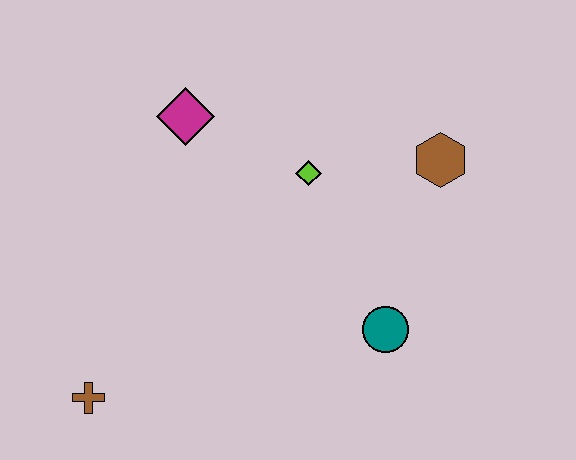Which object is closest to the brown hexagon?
The lime diamond is closest to the brown hexagon.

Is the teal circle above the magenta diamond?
No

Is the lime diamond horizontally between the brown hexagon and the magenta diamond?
Yes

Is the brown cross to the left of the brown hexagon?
Yes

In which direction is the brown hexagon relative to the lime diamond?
The brown hexagon is to the right of the lime diamond.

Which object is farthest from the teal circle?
The brown cross is farthest from the teal circle.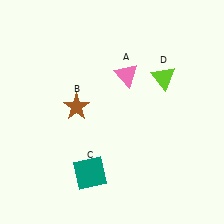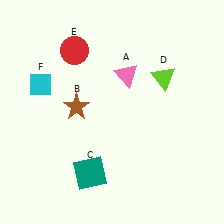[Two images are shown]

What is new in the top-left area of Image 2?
A red circle (E) was added in the top-left area of Image 2.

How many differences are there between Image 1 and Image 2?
There are 2 differences between the two images.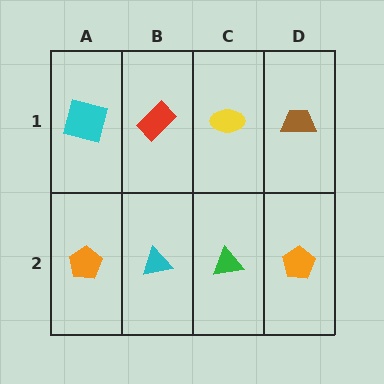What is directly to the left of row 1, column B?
A cyan square.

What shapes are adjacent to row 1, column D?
An orange pentagon (row 2, column D), a yellow ellipse (row 1, column C).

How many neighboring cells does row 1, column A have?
2.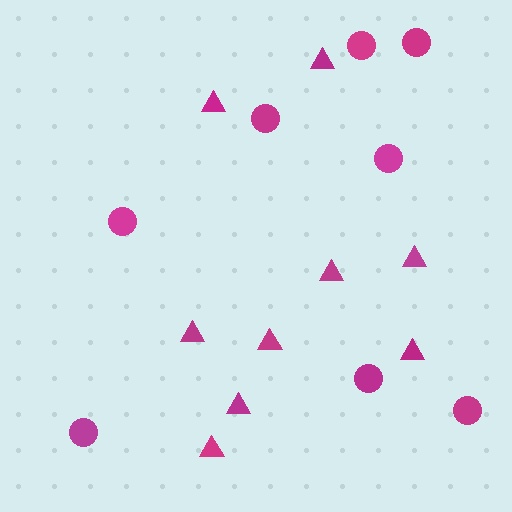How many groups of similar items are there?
There are 2 groups: one group of triangles (9) and one group of circles (8).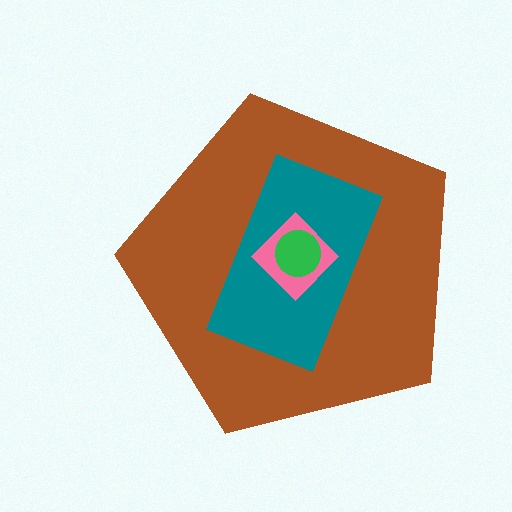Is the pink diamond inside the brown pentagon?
Yes.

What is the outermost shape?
The brown pentagon.